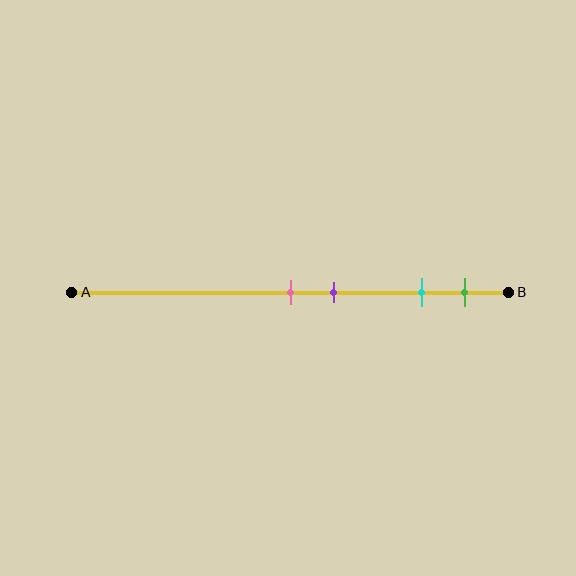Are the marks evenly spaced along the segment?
No, the marks are not evenly spaced.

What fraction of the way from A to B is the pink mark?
The pink mark is approximately 50% (0.5) of the way from A to B.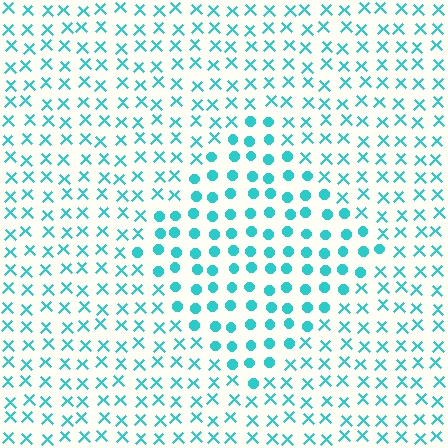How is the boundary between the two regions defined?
The boundary is defined by a change in element shape: circles inside vs. X marks outside. All elements share the same color and spacing.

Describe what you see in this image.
The image is filled with small cyan elements arranged in a uniform grid. A diamond-shaped region contains circles, while the surrounding area contains X marks. The boundary is defined purely by the change in element shape.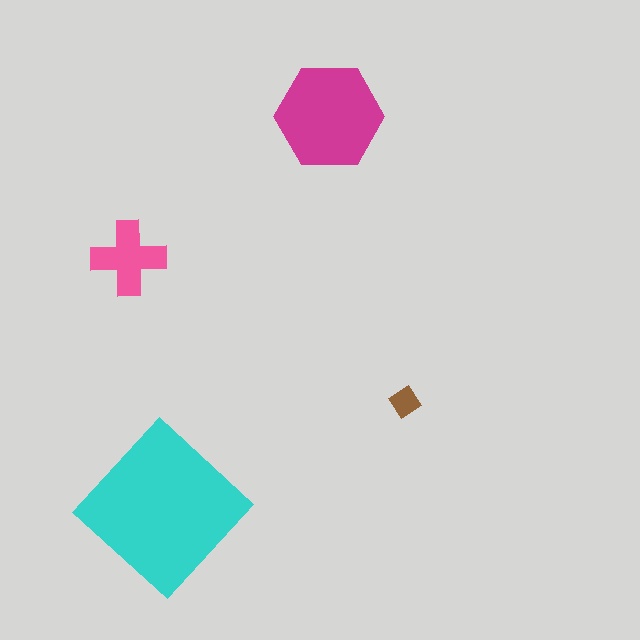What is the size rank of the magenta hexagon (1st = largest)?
2nd.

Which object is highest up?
The magenta hexagon is topmost.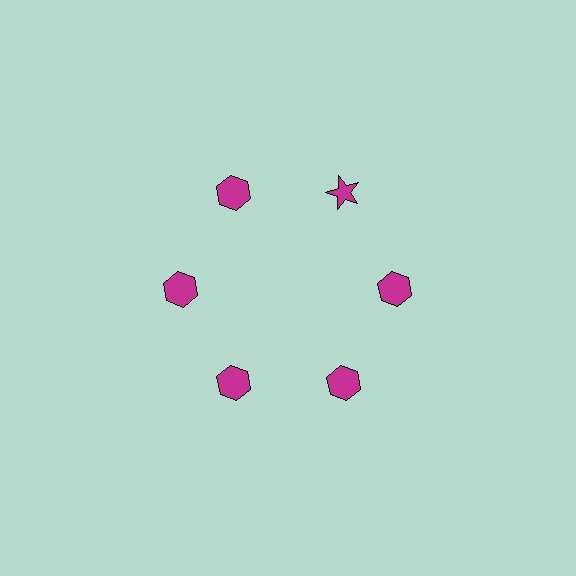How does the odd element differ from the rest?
It has a different shape: star instead of hexagon.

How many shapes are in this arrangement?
There are 6 shapes arranged in a ring pattern.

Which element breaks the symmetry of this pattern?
The magenta star at roughly the 1 o'clock position breaks the symmetry. All other shapes are magenta hexagons.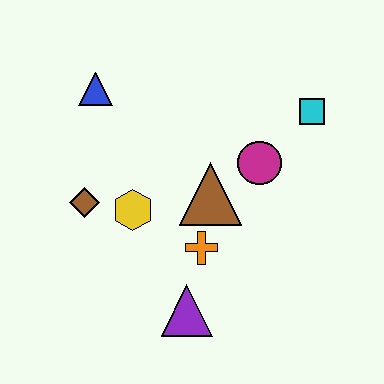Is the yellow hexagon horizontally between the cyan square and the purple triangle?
No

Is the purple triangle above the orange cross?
No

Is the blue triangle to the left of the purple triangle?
Yes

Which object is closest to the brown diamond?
The yellow hexagon is closest to the brown diamond.